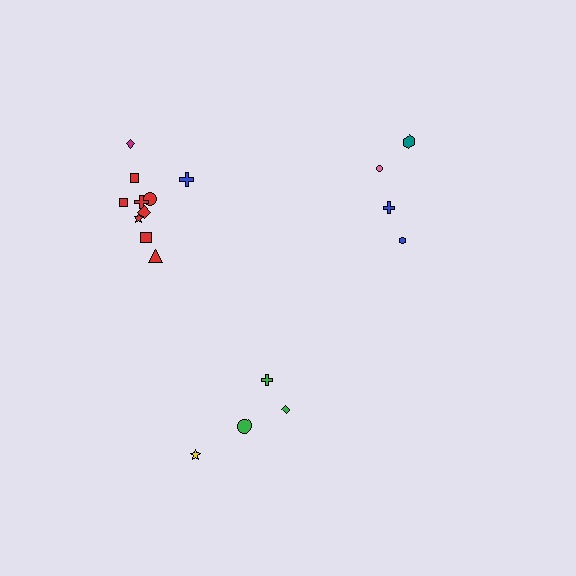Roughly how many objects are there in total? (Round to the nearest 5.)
Roughly 20 objects in total.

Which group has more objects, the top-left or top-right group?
The top-left group.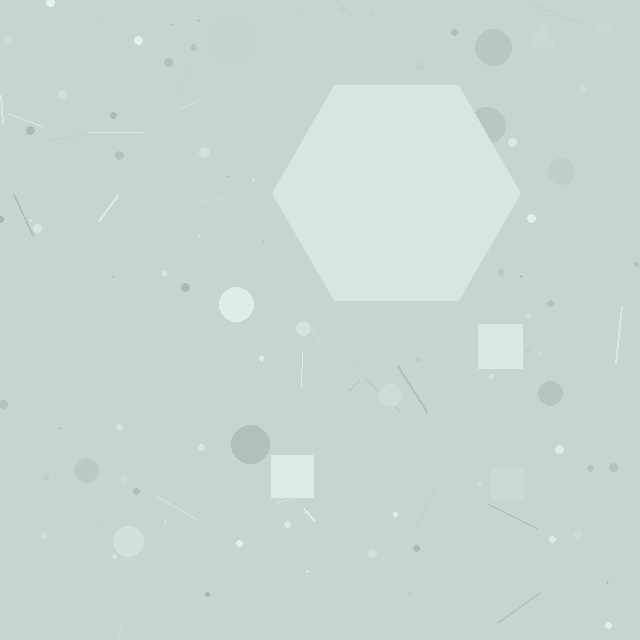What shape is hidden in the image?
A hexagon is hidden in the image.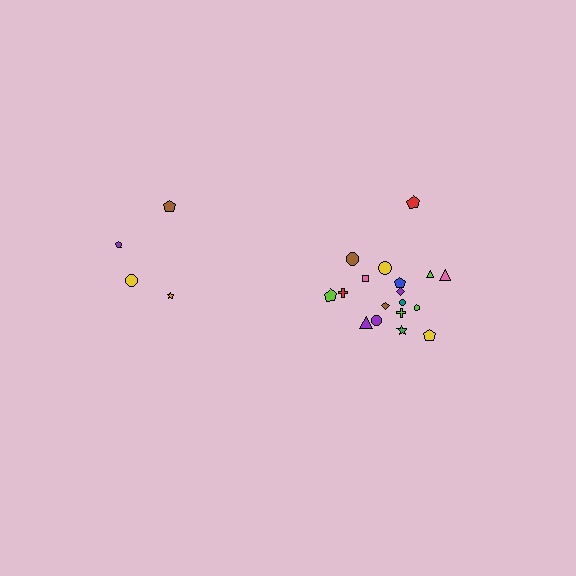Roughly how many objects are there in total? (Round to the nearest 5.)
Roughly 20 objects in total.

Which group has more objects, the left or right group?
The right group.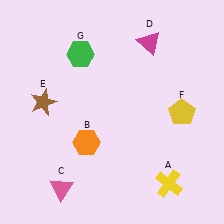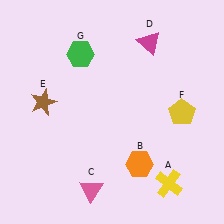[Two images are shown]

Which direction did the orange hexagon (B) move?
The orange hexagon (B) moved right.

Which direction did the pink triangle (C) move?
The pink triangle (C) moved right.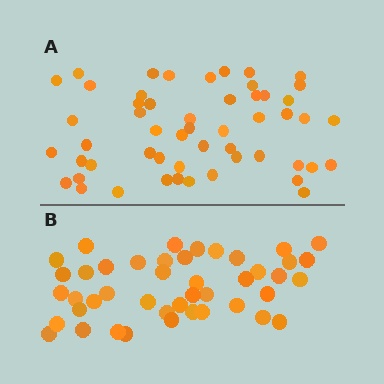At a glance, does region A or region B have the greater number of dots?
Region A (the top region) has more dots.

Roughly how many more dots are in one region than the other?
Region A has roughly 8 or so more dots than region B.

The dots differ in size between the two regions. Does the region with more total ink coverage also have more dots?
No. Region B has more total ink coverage because its dots are larger, but region A actually contains more individual dots. Total area can be misleading — the number of items is what matters here.